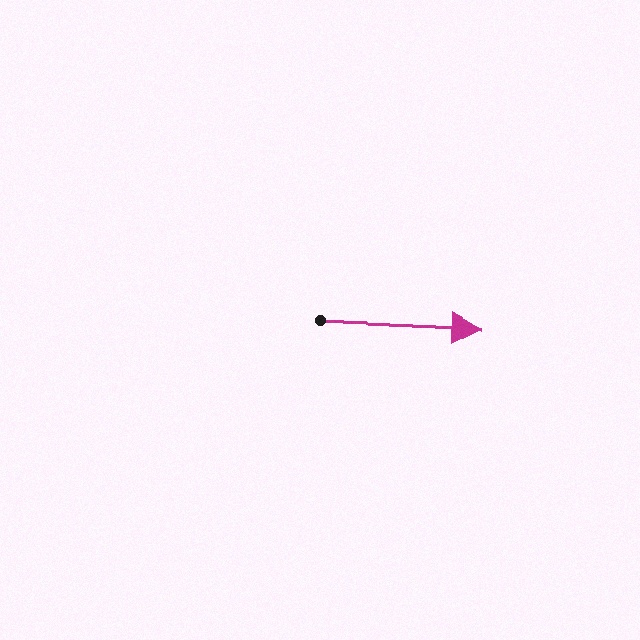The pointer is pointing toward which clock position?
Roughly 3 o'clock.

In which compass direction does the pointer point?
East.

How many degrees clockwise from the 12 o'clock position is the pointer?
Approximately 93 degrees.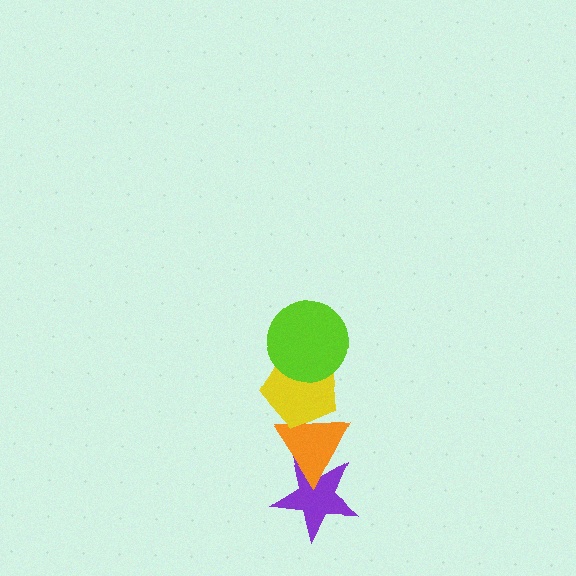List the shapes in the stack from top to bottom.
From top to bottom: the lime circle, the yellow pentagon, the orange triangle, the purple star.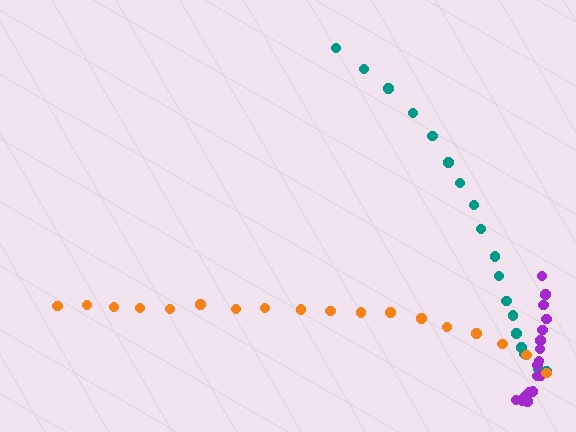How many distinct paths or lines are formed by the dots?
There are 3 distinct paths.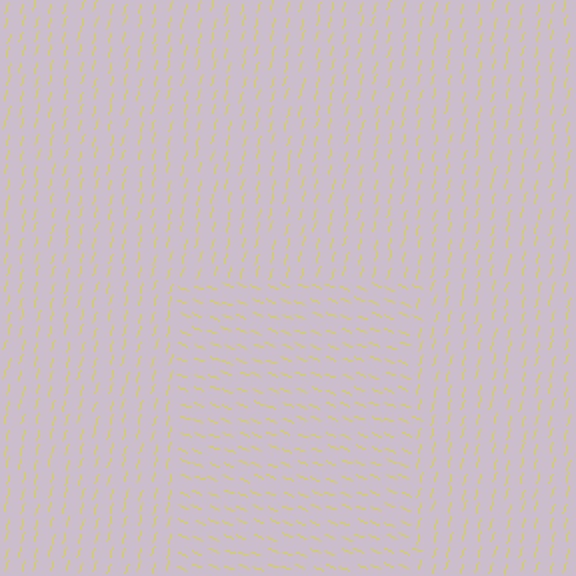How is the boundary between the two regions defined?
The boundary is defined purely by a change in line orientation (approximately 84 degrees difference). All lines are the same color and thickness.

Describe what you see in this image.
The image is filled with small yellow line segments. A rectangle region in the image has lines oriented differently from the surrounding lines, creating a visible texture boundary.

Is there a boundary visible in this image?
Yes, there is a texture boundary formed by a change in line orientation.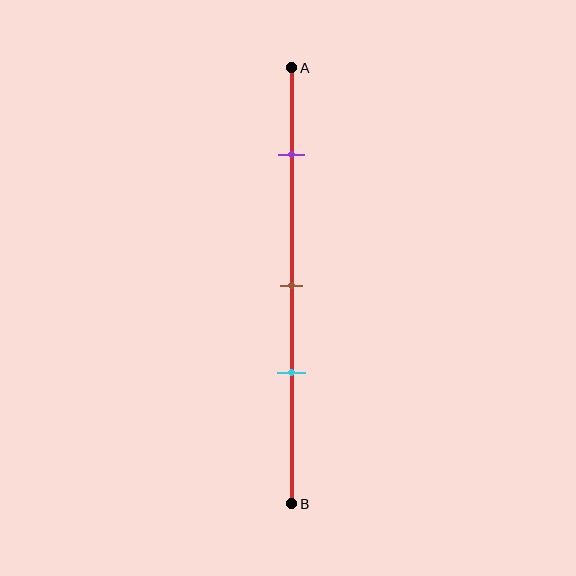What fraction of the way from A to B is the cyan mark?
The cyan mark is approximately 70% (0.7) of the way from A to B.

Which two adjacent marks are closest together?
The brown and cyan marks are the closest adjacent pair.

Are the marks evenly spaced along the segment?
No, the marks are not evenly spaced.